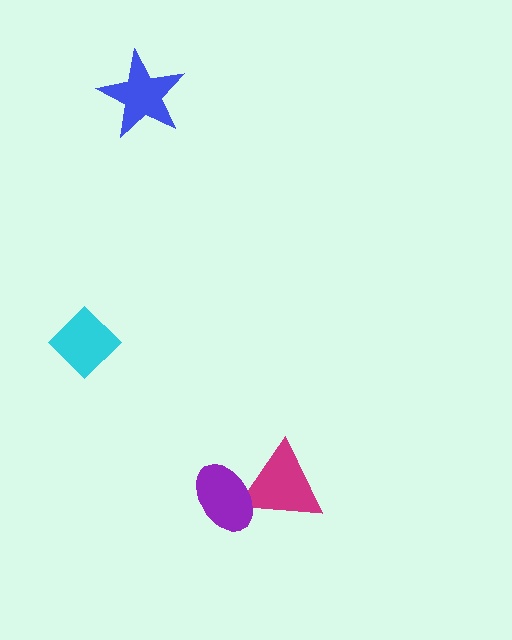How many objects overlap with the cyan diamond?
0 objects overlap with the cyan diamond.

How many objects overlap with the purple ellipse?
1 object overlaps with the purple ellipse.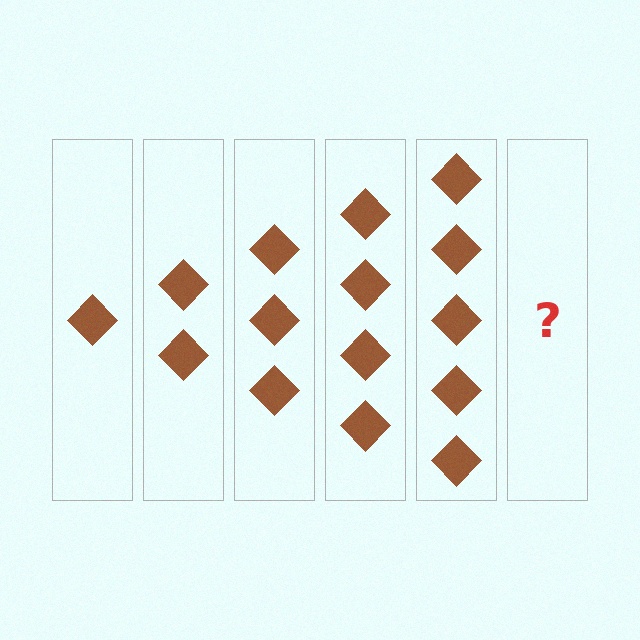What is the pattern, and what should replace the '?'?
The pattern is that each step adds one more diamond. The '?' should be 6 diamonds.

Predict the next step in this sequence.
The next step is 6 diamonds.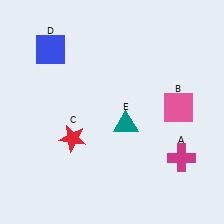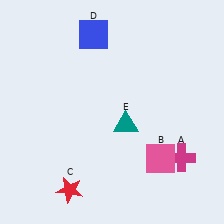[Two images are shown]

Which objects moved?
The objects that moved are: the pink square (B), the red star (C), the blue square (D).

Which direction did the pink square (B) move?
The pink square (B) moved down.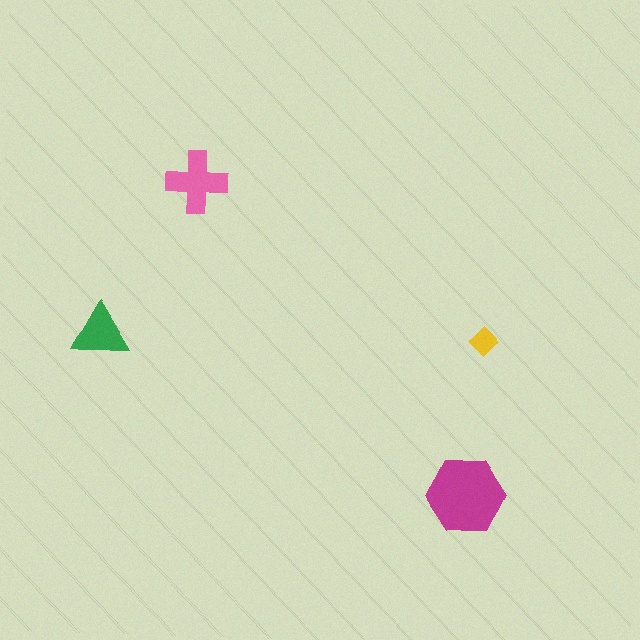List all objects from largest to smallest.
The magenta hexagon, the pink cross, the green triangle, the yellow diamond.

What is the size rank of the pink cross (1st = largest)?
2nd.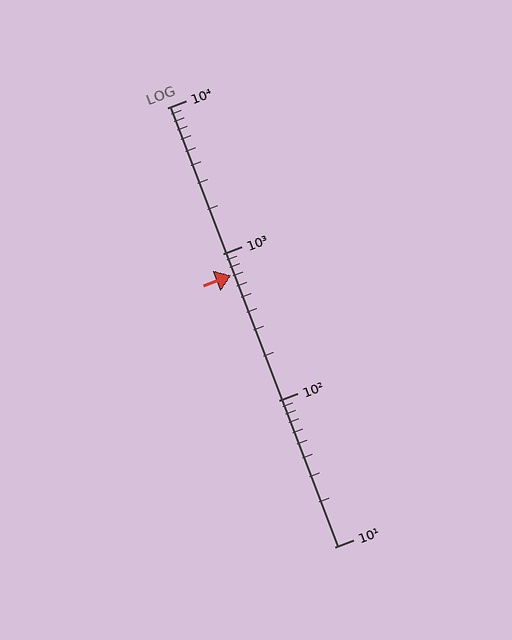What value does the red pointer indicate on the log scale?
The pointer indicates approximately 710.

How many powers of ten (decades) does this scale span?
The scale spans 3 decades, from 10 to 10000.